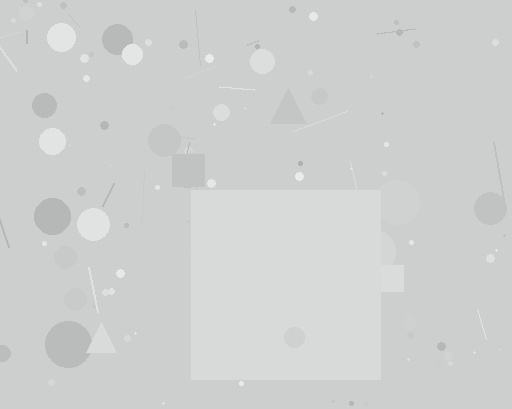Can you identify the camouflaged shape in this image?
The camouflaged shape is a square.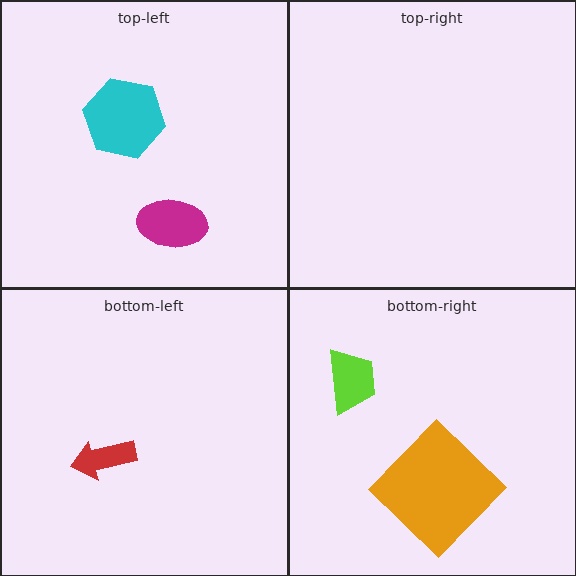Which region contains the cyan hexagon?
The top-left region.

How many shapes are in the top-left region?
2.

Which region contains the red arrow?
The bottom-left region.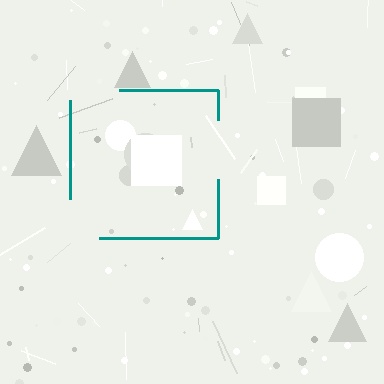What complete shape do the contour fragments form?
The contour fragments form a square.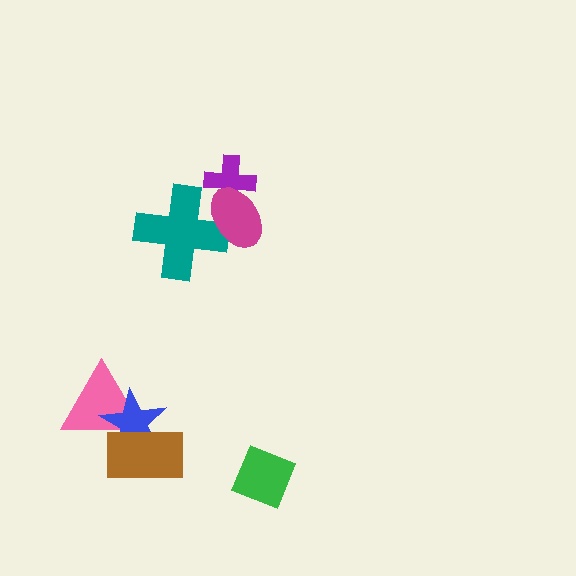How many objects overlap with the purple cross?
1 object overlaps with the purple cross.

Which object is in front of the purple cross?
The magenta ellipse is in front of the purple cross.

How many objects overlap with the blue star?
2 objects overlap with the blue star.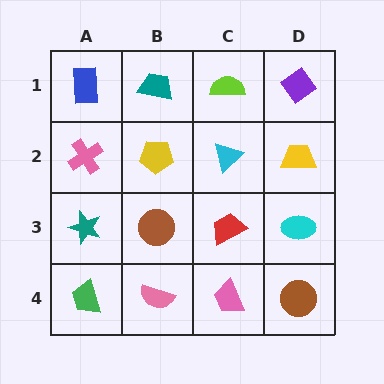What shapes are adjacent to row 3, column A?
A pink cross (row 2, column A), a green trapezoid (row 4, column A), a brown circle (row 3, column B).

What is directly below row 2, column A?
A teal star.